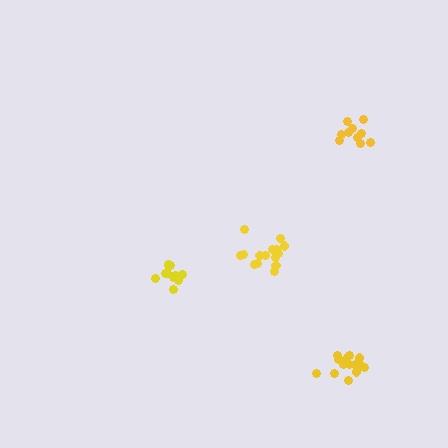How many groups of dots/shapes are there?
There are 4 groups.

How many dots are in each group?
Group 1: 16 dots, Group 2: 15 dots, Group 3: 11 dots, Group 4: 10 dots (52 total).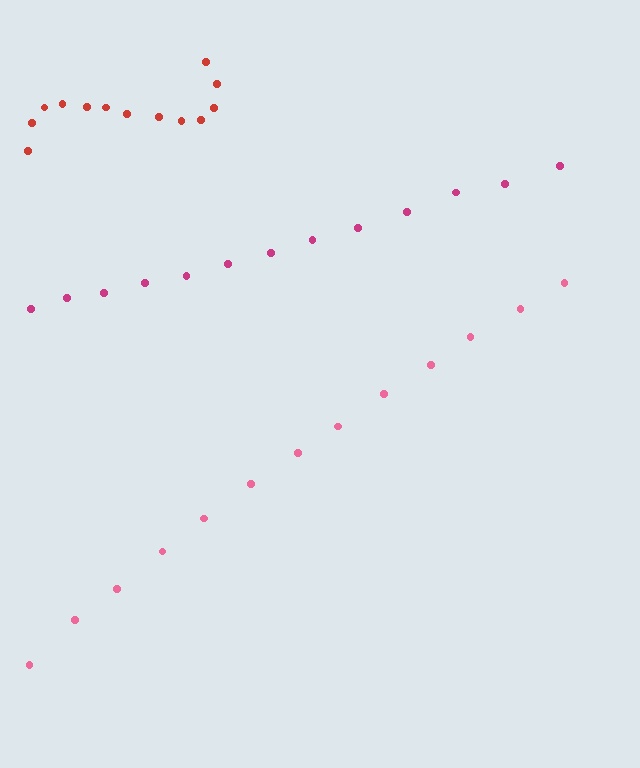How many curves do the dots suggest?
There are 3 distinct paths.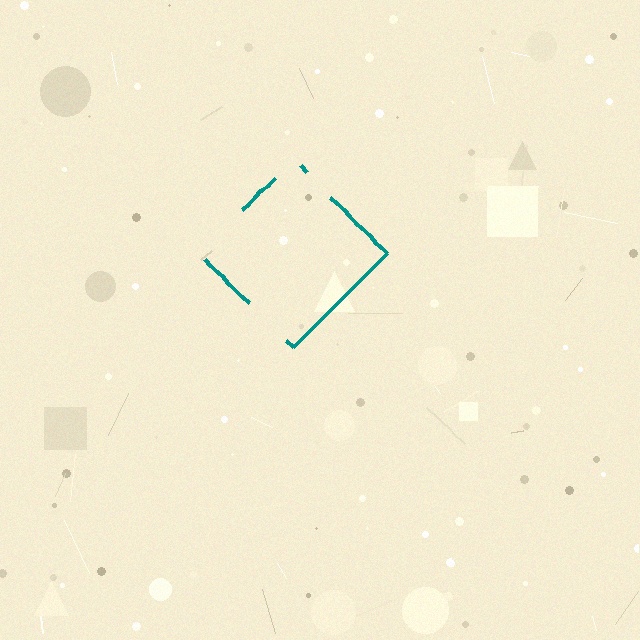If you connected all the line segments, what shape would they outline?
They would outline a diamond.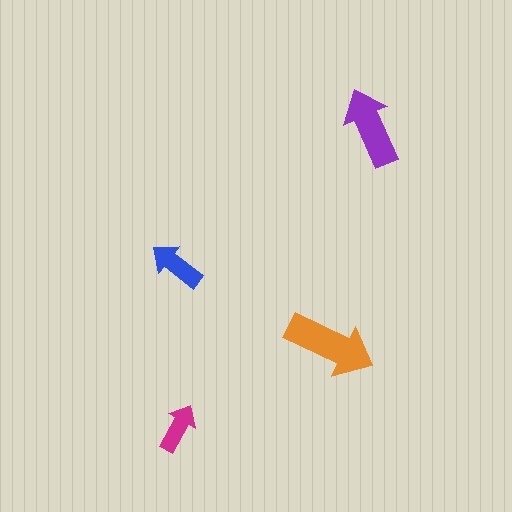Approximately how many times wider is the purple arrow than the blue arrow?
About 1.5 times wider.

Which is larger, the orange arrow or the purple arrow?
The orange one.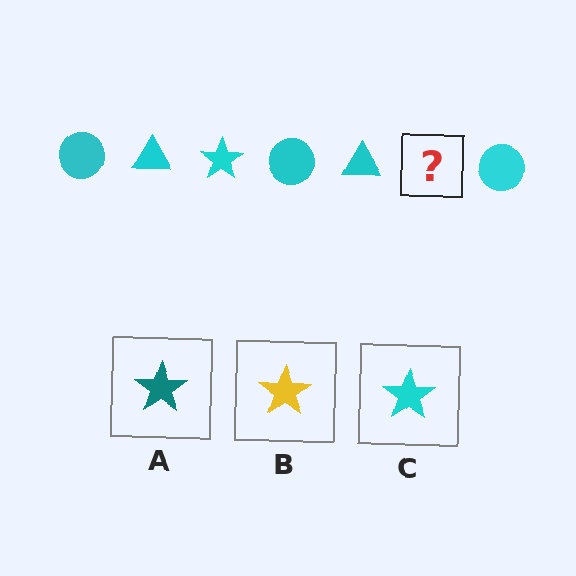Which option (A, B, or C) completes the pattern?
C.